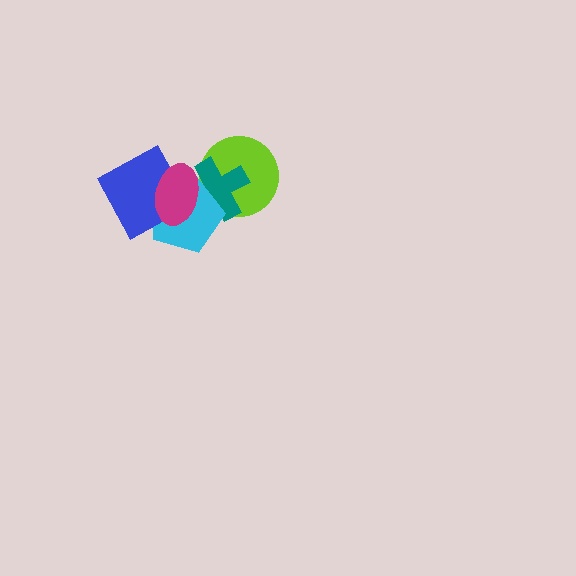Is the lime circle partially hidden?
Yes, it is partially covered by another shape.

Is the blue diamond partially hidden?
Yes, it is partially covered by another shape.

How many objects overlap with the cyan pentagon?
4 objects overlap with the cyan pentagon.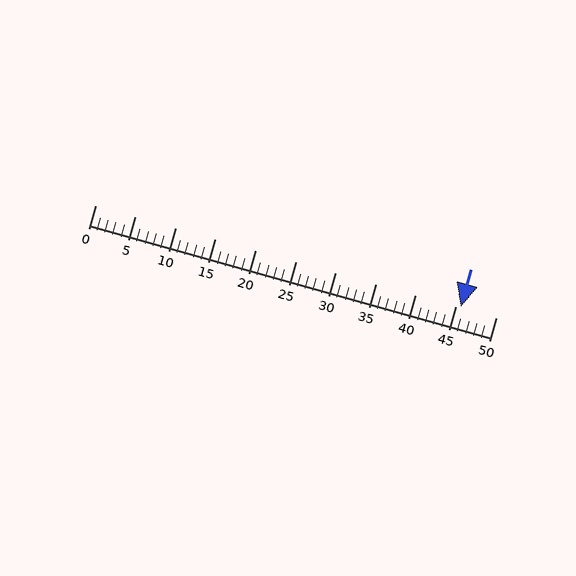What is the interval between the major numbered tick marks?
The major tick marks are spaced 5 units apart.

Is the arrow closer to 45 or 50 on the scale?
The arrow is closer to 45.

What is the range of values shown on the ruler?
The ruler shows values from 0 to 50.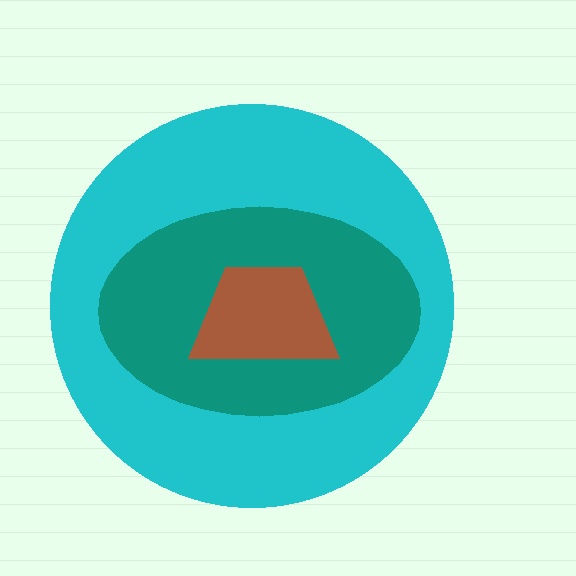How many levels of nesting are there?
3.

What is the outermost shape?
The cyan circle.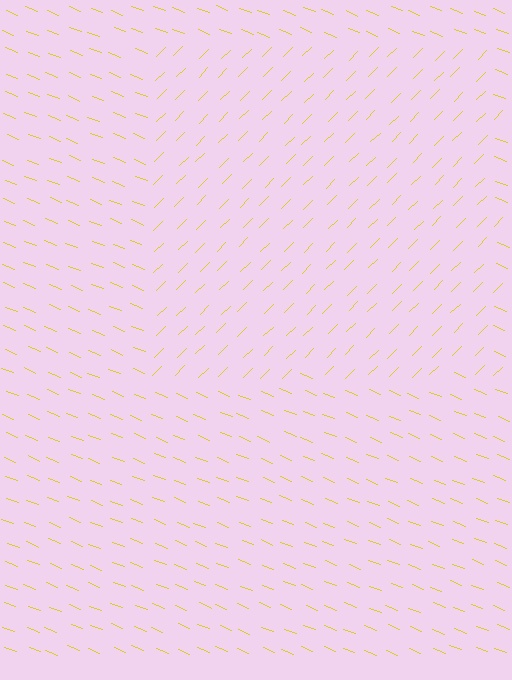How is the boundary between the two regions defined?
The boundary is defined purely by a change in line orientation (approximately 66 degrees difference). All lines are the same color and thickness.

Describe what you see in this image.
The image is filled with small yellow line segments. A rectangle region in the image has lines oriented differently from the surrounding lines, creating a visible texture boundary.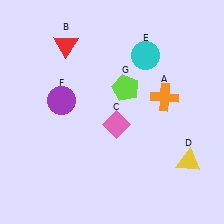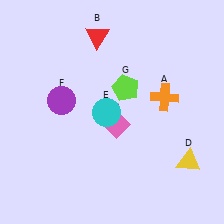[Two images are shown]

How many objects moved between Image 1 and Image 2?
2 objects moved between the two images.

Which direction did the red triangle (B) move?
The red triangle (B) moved right.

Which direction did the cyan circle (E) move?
The cyan circle (E) moved down.